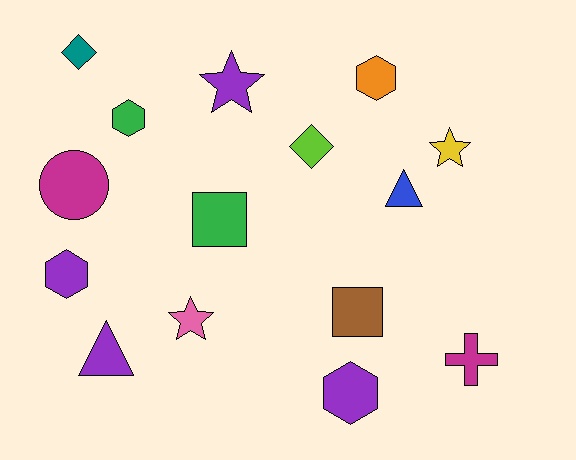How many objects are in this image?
There are 15 objects.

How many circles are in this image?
There is 1 circle.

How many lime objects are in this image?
There is 1 lime object.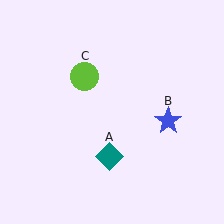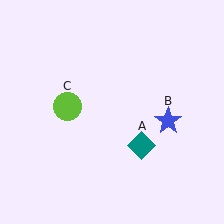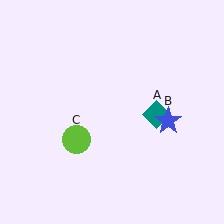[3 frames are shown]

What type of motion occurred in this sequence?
The teal diamond (object A), lime circle (object C) rotated counterclockwise around the center of the scene.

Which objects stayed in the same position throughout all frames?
Blue star (object B) remained stationary.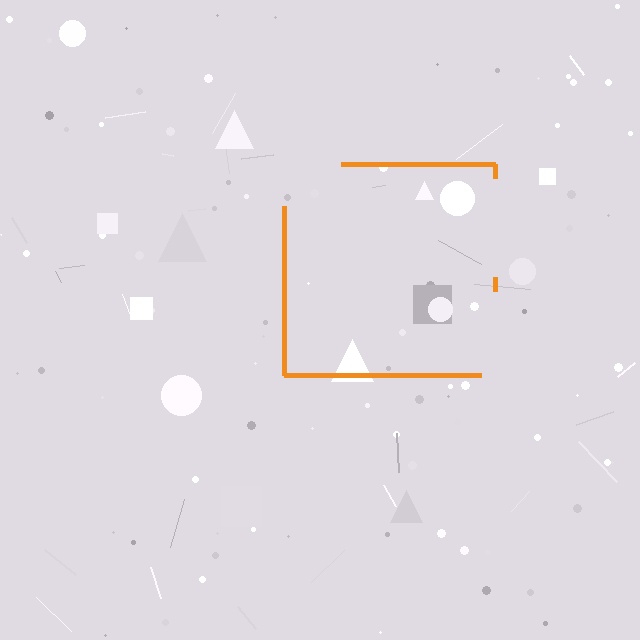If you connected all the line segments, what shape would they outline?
They would outline a square.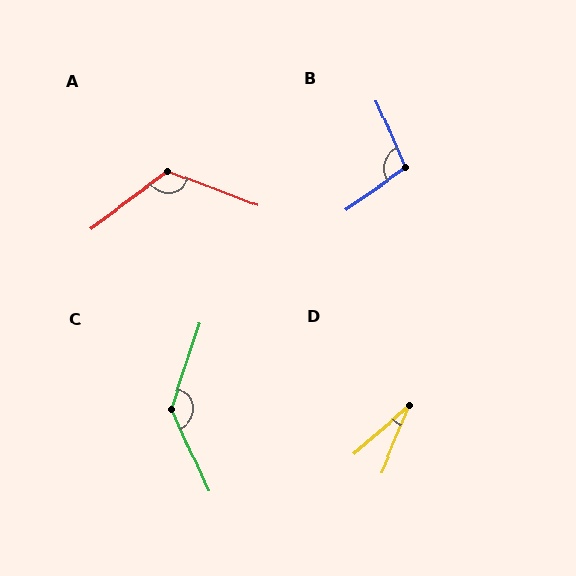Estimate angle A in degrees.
Approximately 122 degrees.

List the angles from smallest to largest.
D (27°), B (102°), A (122°), C (137°).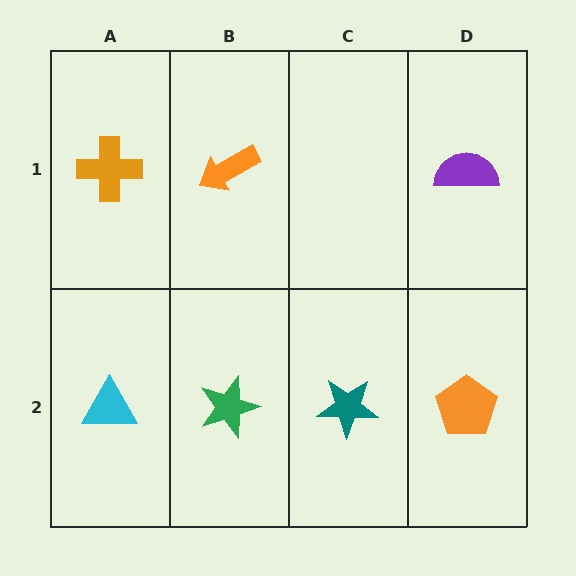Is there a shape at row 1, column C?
No, that cell is empty.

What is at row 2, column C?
A teal star.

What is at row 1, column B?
An orange arrow.